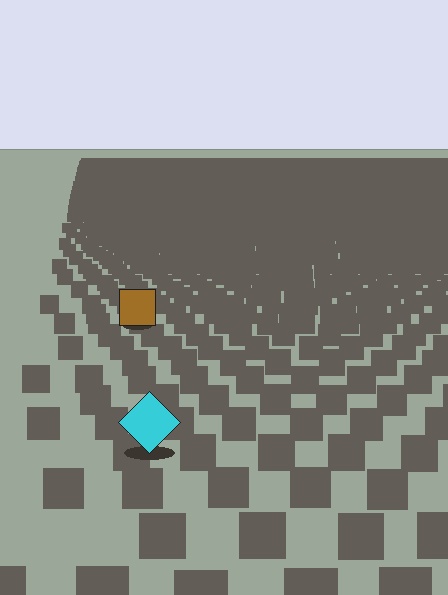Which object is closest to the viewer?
The cyan diamond is closest. The texture marks near it are larger and more spread out.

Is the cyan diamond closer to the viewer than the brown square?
Yes. The cyan diamond is closer — you can tell from the texture gradient: the ground texture is coarser near it.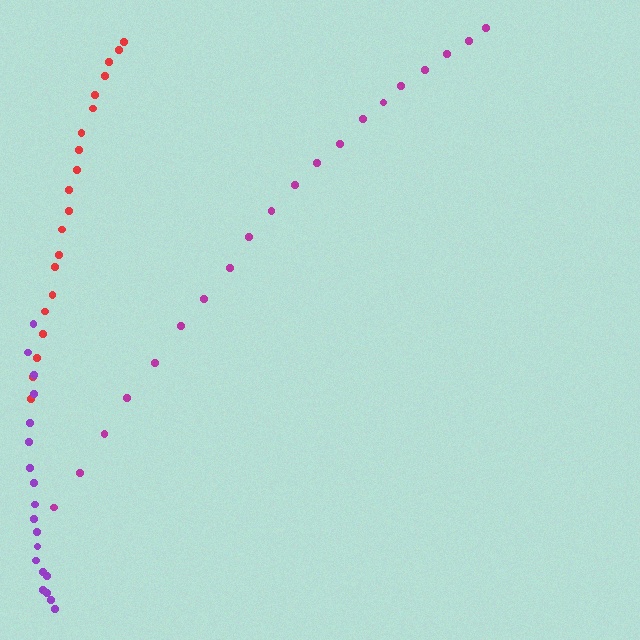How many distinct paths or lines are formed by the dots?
There are 3 distinct paths.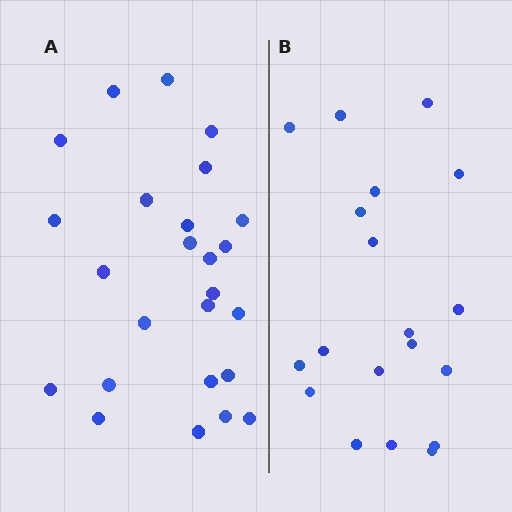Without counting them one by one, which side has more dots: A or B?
Region A (the left region) has more dots.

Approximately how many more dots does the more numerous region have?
Region A has about 6 more dots than region B.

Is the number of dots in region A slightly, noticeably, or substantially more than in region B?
Region A has noticeably more, but not dramatically so. The ratio is roughly 1.3 to 1.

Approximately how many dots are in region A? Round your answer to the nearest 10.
About 20 dots. (The exact count is 25, which rounds to 20.)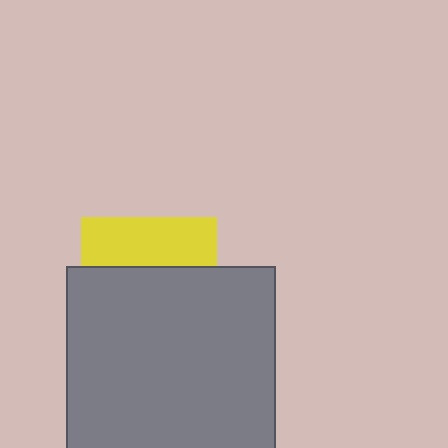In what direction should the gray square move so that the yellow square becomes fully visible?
The gray square should move down. That is the shortest direction to clear the overlap and leave the yellow square fully visible.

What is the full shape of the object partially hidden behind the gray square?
The partially hidden object is a yellow square.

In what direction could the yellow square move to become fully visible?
The yellow square could move up. That would shift it out from behind the gray square entirely.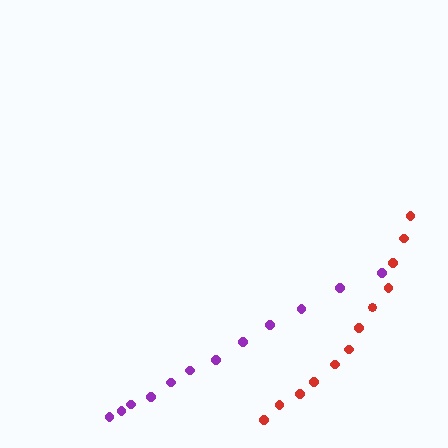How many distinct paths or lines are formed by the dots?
There are 2 distinct paths.